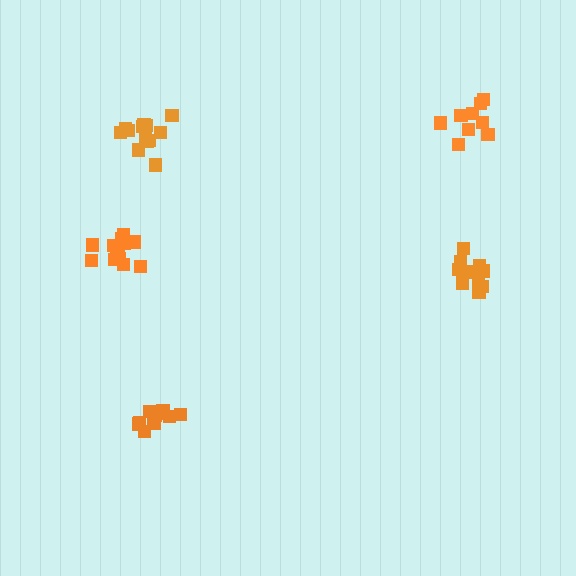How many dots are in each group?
Group 1: 12 dots, Group 2: 9 dots, Group 3: 11 dots, Group 4: 14 dots, Group 5: 14 dots (60 total).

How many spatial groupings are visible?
There are 5 spatial groupings.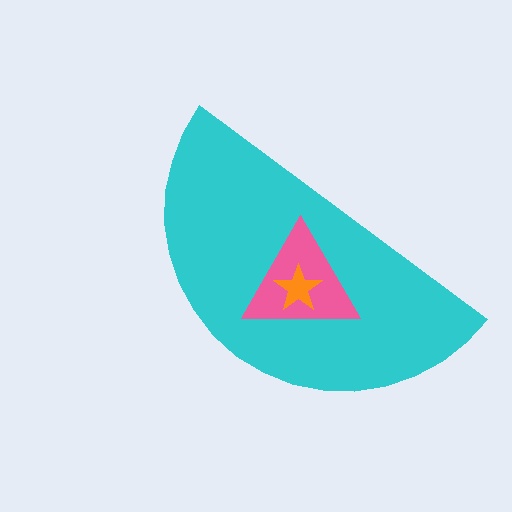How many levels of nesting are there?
3.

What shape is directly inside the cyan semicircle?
The pink triangle.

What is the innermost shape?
The orange star.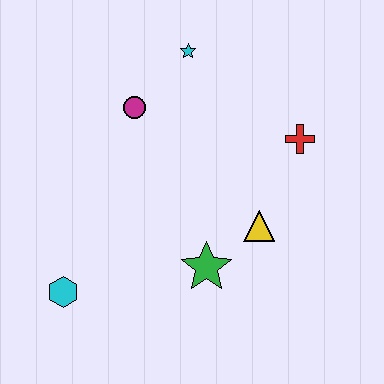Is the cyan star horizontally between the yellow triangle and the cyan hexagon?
Yes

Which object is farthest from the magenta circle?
The cyan hexagon is farthest from the magenta circle.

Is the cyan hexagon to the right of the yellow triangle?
No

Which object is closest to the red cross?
The yellow triangle is closest to the red cross.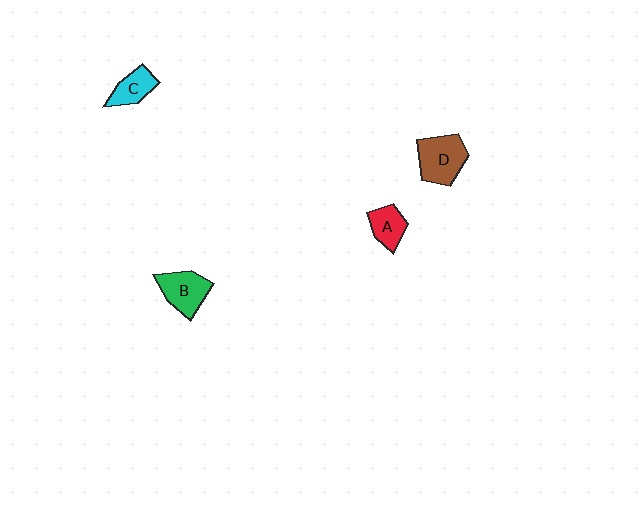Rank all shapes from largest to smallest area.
From largest to smallest: D (brown), B (green), A (red), C (cyan).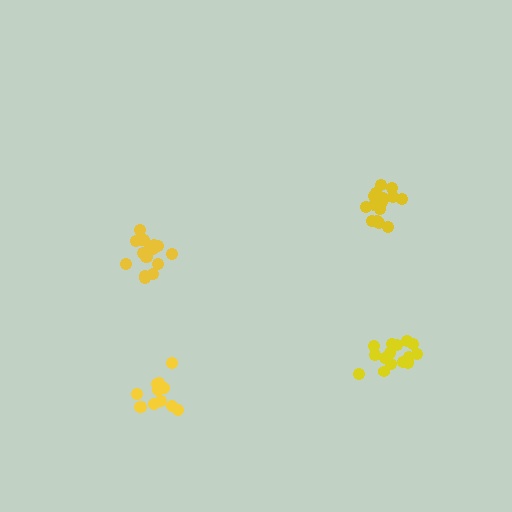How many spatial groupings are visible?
There are 4 spatial groupings.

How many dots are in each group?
Group 1: 17 dots, Group 2: 15 dots, Group 3: 19 dots, Group 4: 13 dots (64 total).